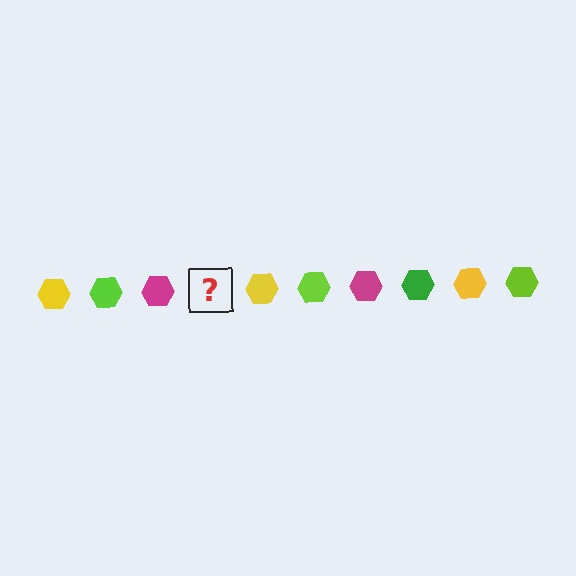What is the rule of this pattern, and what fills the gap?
The rule is that the pattern cycles through yellow, lime, magenta, green hexagons. The gap should be filled with a green hexagon.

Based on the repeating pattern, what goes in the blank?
The blank should be a green hexagon.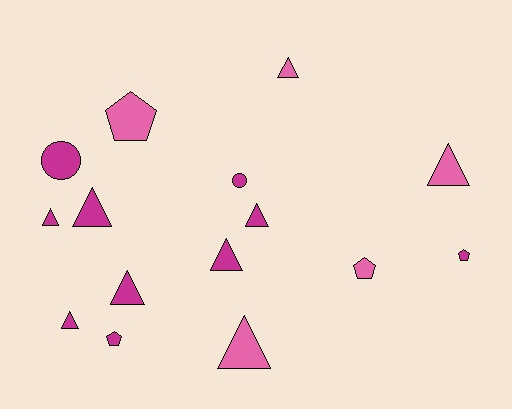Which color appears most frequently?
Magenta, with 10 objects.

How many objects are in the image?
There are 15 objects.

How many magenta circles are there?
There are 2 magenta circles.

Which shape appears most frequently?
Triangle, with 9 objects.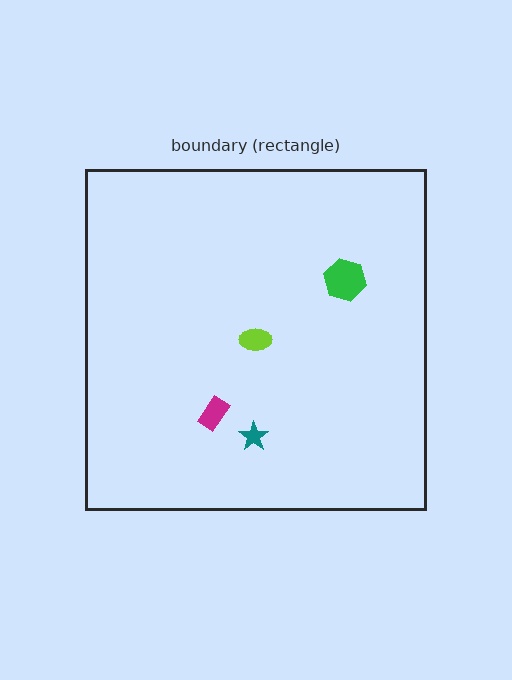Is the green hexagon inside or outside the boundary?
Inside.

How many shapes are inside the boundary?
4 inside, 0 outside.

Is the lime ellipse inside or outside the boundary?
Inside.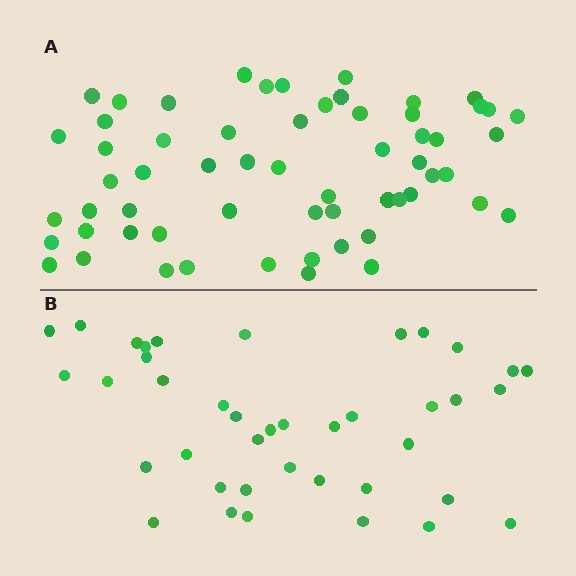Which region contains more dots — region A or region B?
Region A (the top region) has more dots.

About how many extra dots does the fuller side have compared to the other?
Region A has approximately 20 more dots than region B.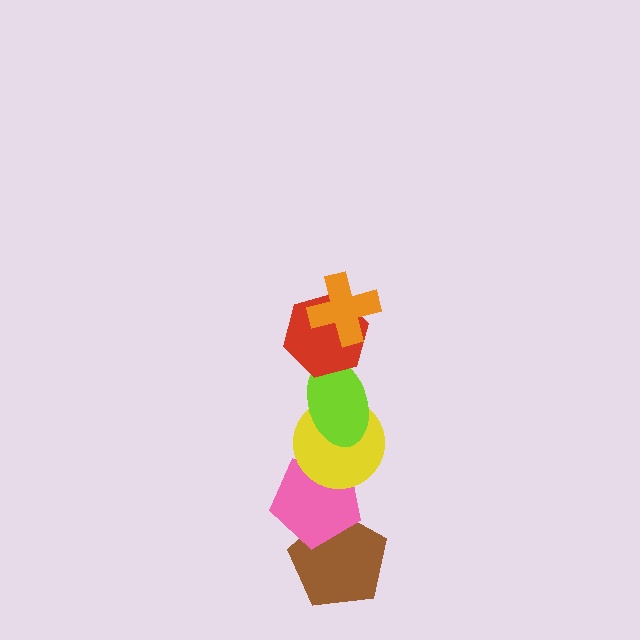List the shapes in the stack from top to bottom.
From top to bottom: the orange cross, the red hexagon, the lime ellipse, the yellow circle, the pink pentagon, the brown pentagon.